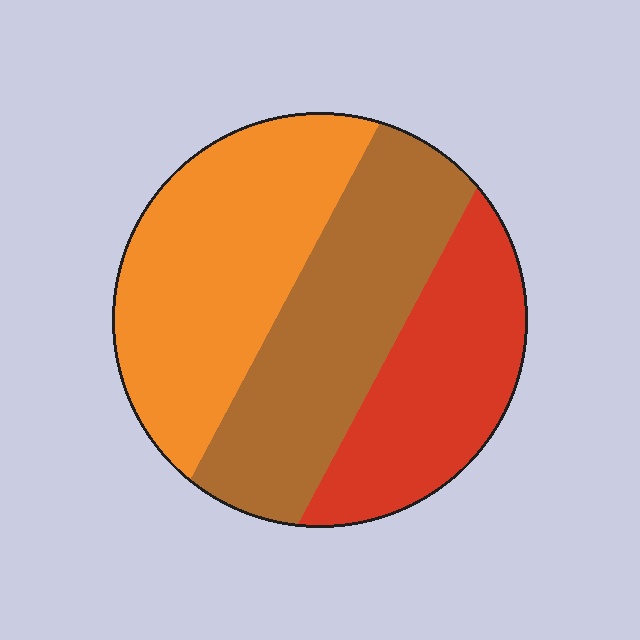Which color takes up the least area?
Red, at roughly 25%.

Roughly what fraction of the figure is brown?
Brown takes up between a quarter and a half of the figure.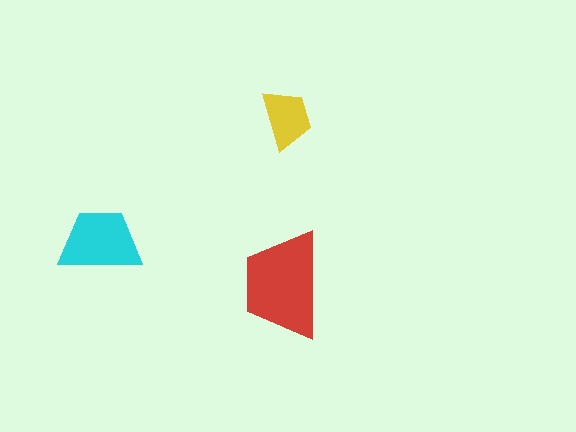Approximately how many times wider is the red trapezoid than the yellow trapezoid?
About 2 times wider.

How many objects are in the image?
There are 3 objects in the image.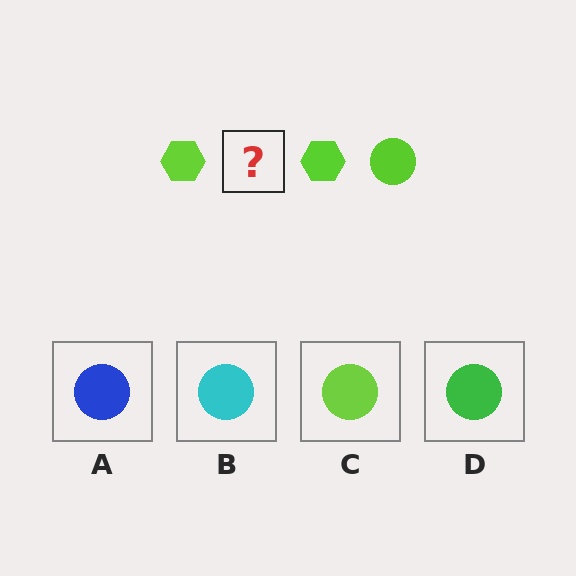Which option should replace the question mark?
Option C.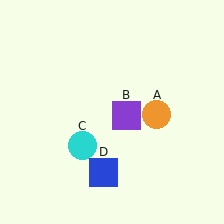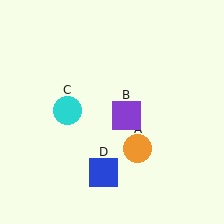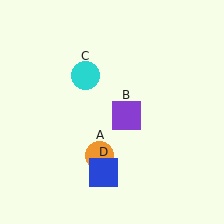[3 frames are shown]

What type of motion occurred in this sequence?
The orange circle (object A), cyan circle (object C) rotated clockwise around the center of the scene.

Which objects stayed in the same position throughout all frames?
Purple square (object B) and blue square (object D) remained stationary.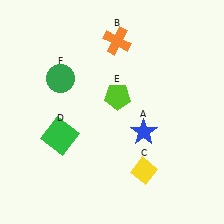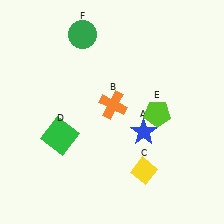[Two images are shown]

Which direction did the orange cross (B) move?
The orange cross (B) moved down.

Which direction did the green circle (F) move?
The green circle (F) moved up.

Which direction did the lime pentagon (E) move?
The lime pentagon (E) moved right.